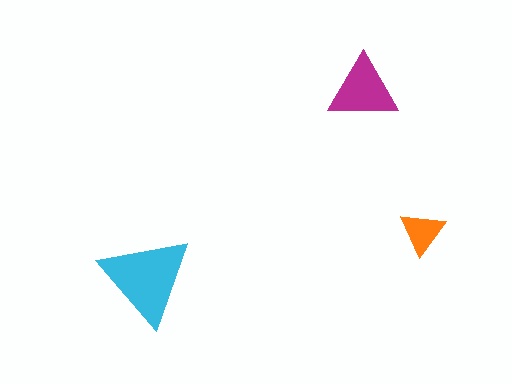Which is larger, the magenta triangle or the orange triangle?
The magenta one.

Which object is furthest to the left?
The cyan triangle is leftmost.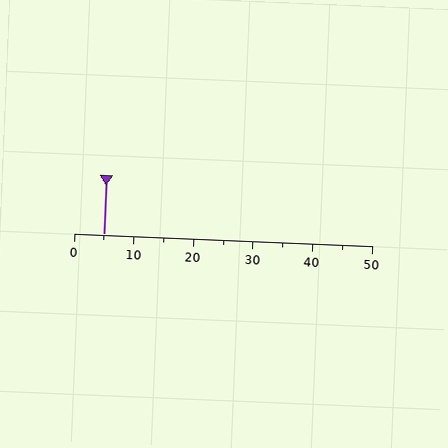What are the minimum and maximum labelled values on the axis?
The axis runs from 0 to 50.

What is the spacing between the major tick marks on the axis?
The major ticks are spaced 10 apart.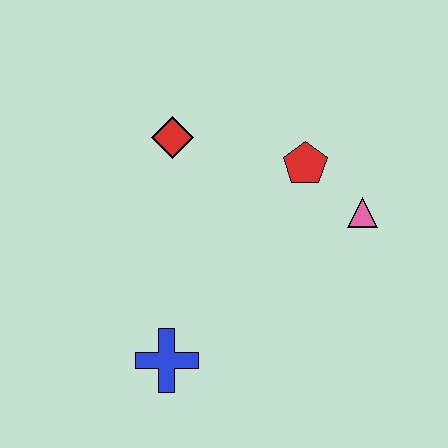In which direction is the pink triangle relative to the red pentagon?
The pink triangle is to the right of the red pentagon.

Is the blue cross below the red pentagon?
Yes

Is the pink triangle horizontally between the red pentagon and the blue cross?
No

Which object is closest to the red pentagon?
The pink triangle is closest to the red pentagon.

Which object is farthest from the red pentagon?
The blue cross is farthest from the red pentagon.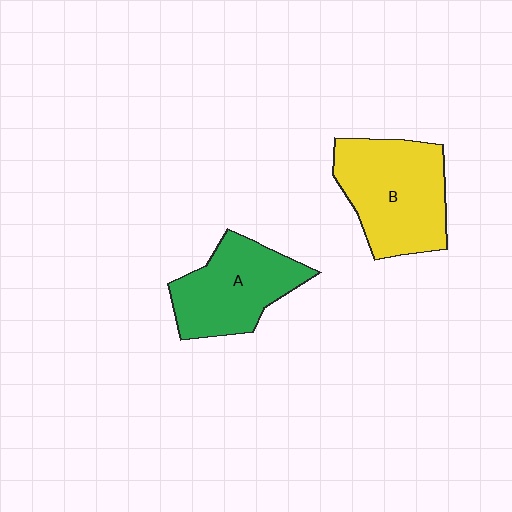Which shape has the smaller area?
Shape A (green).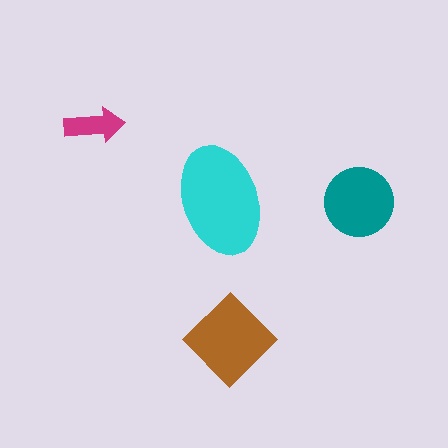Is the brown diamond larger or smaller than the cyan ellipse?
Smaller.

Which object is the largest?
The cyan ellipse.